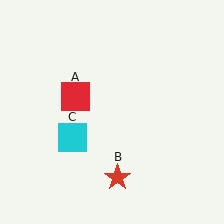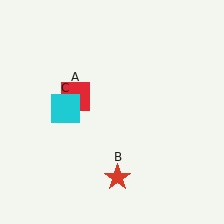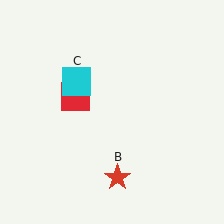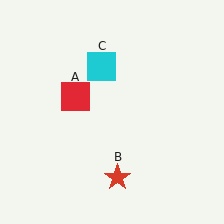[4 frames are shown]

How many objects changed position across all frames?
1 object changed position: cyan square (object C).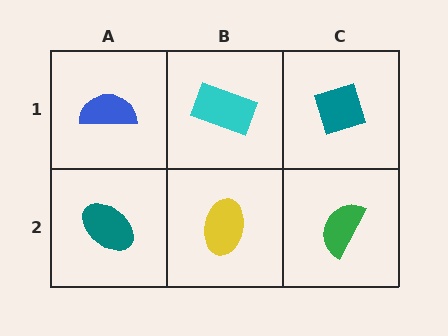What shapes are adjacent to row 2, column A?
A blue semicircle (row 1, column A), a yellow ellipse (row 2, column B).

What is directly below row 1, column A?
A teal ellipse.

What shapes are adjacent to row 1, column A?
A teal ellipse (row 2, column A), a cyan rectangle (row 1, column B).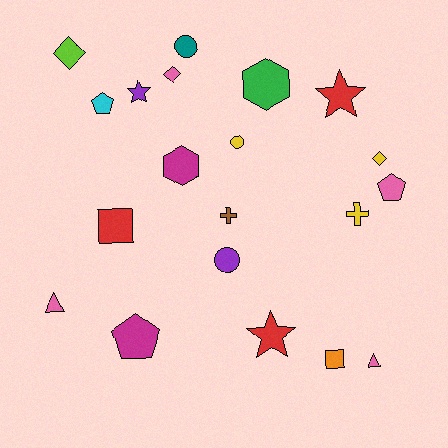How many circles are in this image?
There are 3 circles.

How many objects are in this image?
There are 20 objects.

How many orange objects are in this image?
There is 1 orange object.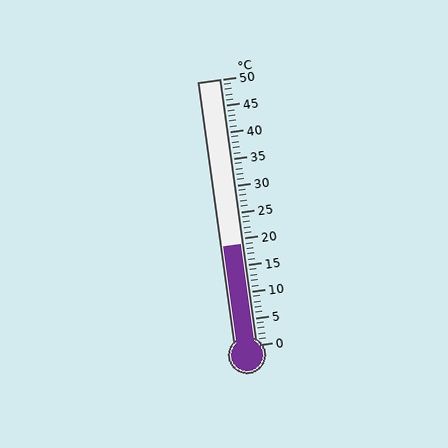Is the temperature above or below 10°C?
The temperature is above 10°C.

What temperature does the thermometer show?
The thermometer shows approximately 19°C.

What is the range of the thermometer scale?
The thermometer scale ranges from 0°C to 50°C.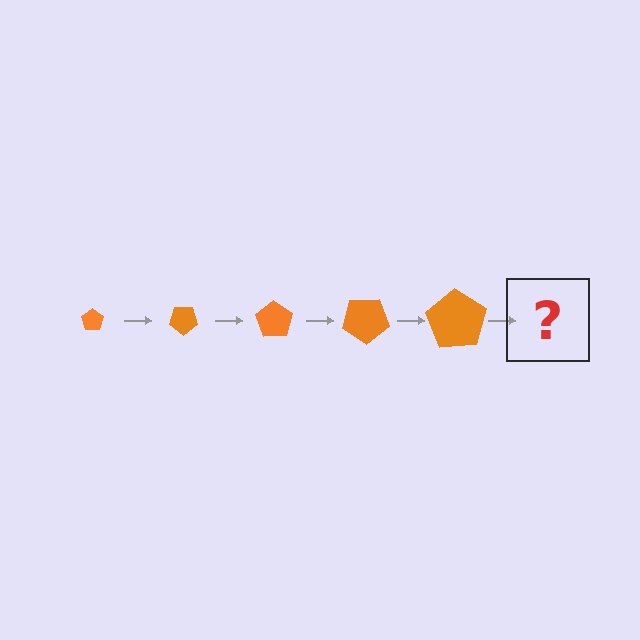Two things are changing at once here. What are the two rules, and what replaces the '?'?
The two rules are that the pentagon grows larger each step and it rotates 35 degrees each step. The '?' should be a pentagon, larger than the previous one and rotated 175 degrees from the start.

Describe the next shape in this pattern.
It should be a pentagon, larger than the previous one and rotated 175 degrees from the start.